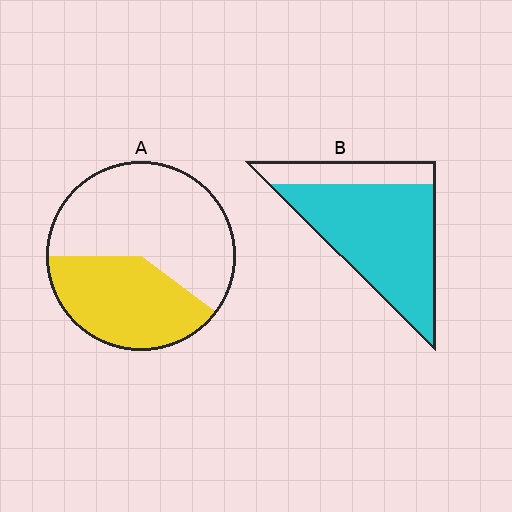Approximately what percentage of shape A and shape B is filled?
A is approximately 40% and B is approximately 75%.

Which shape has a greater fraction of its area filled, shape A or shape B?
Shape B.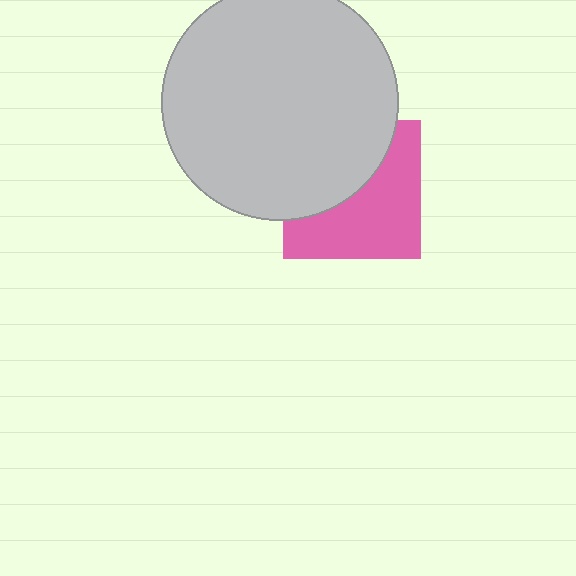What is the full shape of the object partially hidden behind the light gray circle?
The partially hidden object is a pink square.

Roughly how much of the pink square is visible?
About half of it is visible (roughly 55%).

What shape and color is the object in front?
The object in front is a light gray circle.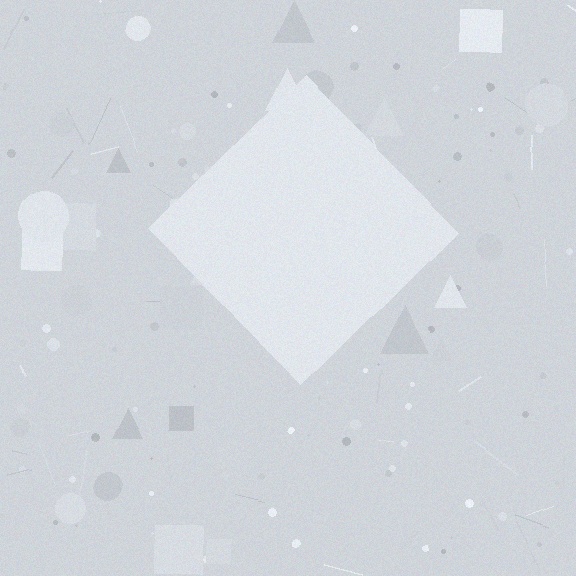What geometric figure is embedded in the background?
A diamond is embedded in the background.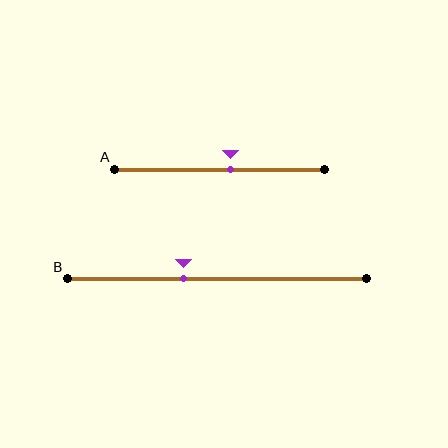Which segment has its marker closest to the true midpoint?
Segment A has its marker closest to the true midpoint.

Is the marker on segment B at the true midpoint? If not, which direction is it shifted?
No, the marker on segment B is shifted to the left by about 11% of the segment length.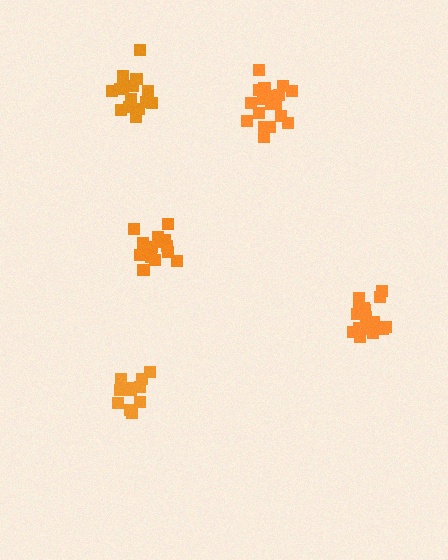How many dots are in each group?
Group 1: 14 dots, Group 2: 18 dots, Group 3: 17 dots, Group 4: 19 dots, Group 5: 13 dots (81 total).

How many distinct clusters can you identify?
There are 5 distinct clusters.